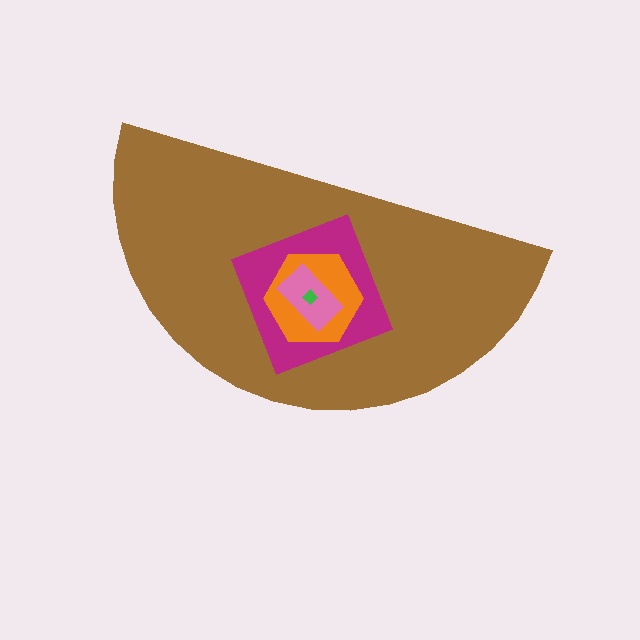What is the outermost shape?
The brown semicircle.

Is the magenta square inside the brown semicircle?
Yes.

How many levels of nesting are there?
5.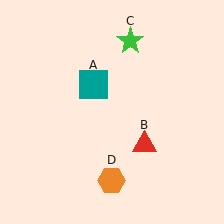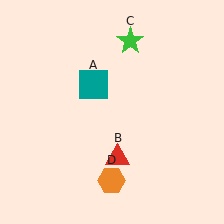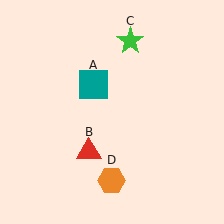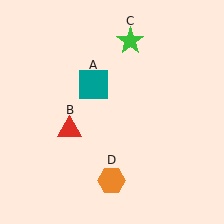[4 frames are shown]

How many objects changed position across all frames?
1 object changed position: red triangle (object B).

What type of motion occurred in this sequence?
The red triangle (object B) rotated clockwise around the center of the scene.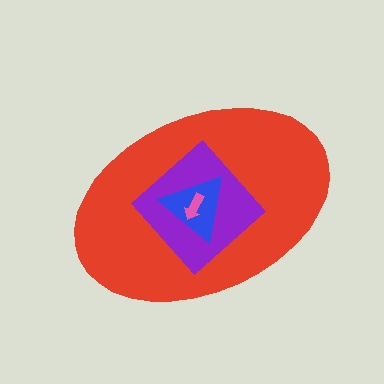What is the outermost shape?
The red ellipse.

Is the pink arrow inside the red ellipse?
Yes.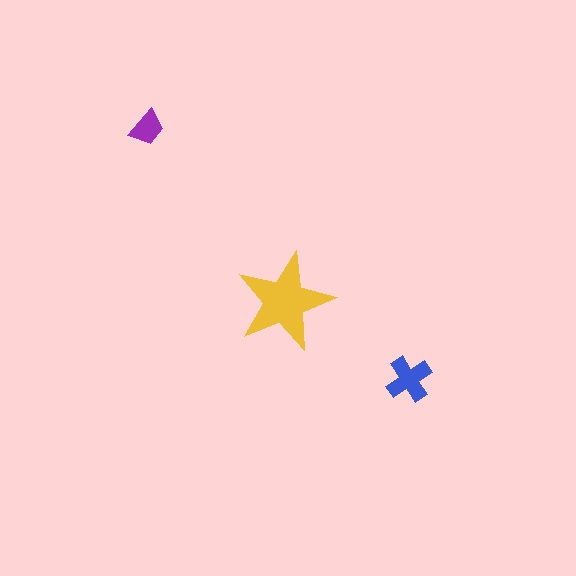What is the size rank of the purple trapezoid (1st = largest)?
3rd.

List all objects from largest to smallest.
The yellow star, the blue cross, the purple trapezoid.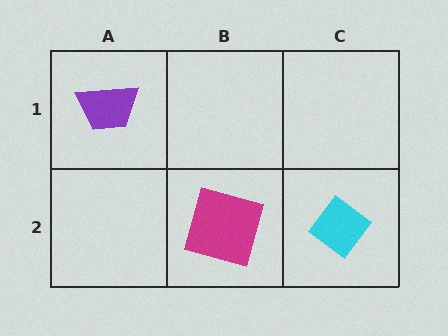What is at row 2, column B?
A magenta square.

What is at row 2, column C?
A cyan diamond.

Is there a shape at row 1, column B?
No, that cell is empty.